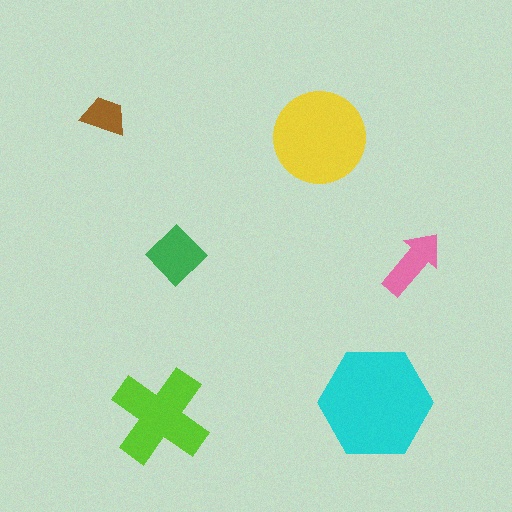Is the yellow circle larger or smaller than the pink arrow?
Larger.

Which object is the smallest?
The brown trapezoid.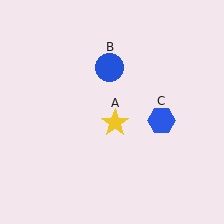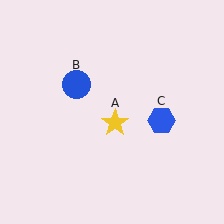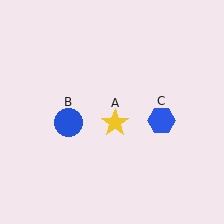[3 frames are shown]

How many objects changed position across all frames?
1 object changed position: blue circle (object B).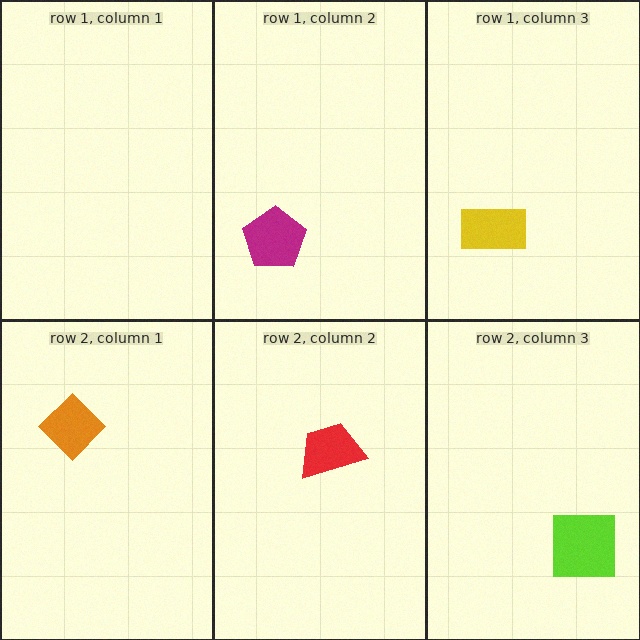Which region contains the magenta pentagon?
The row 1, column 2 region.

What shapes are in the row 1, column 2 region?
The magenta pentagon.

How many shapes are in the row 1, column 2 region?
1.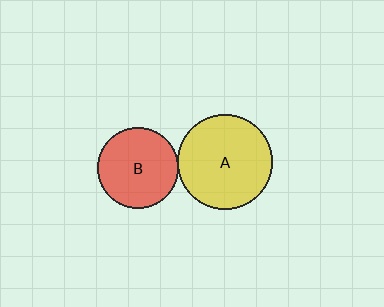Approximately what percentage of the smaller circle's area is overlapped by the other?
Approximately 5%.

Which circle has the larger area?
Circle A (yellow).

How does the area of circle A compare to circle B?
Approximately 1.4 times.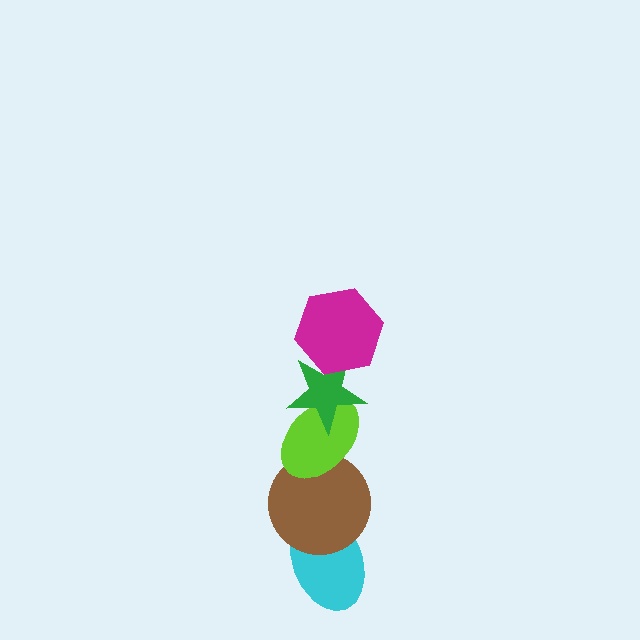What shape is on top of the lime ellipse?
The green star is on top of the lime ellipse.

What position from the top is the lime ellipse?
The lime ellipse is 3rd from the top.